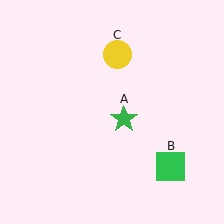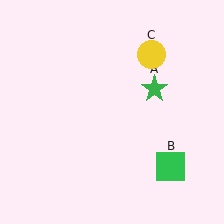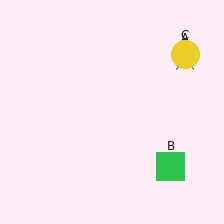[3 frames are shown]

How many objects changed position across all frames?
2 objects changed position: green star (object A), yellow circle (object C).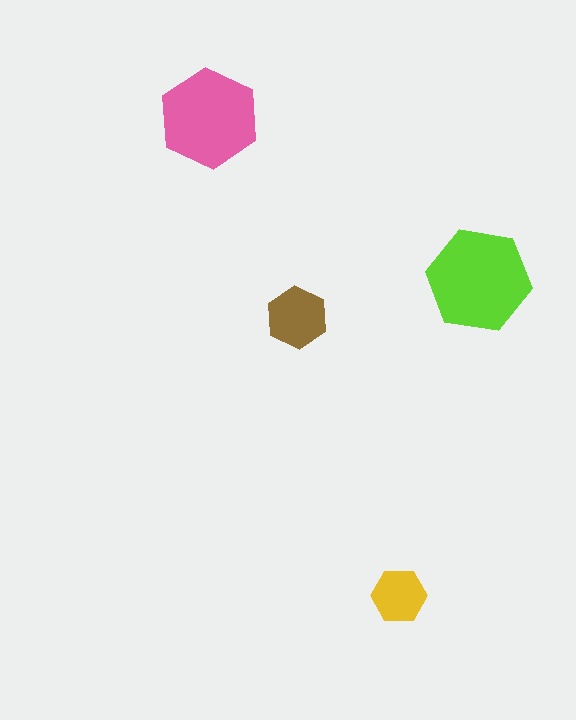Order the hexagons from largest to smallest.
the lime one, the pink one, the brown one, the yellow one.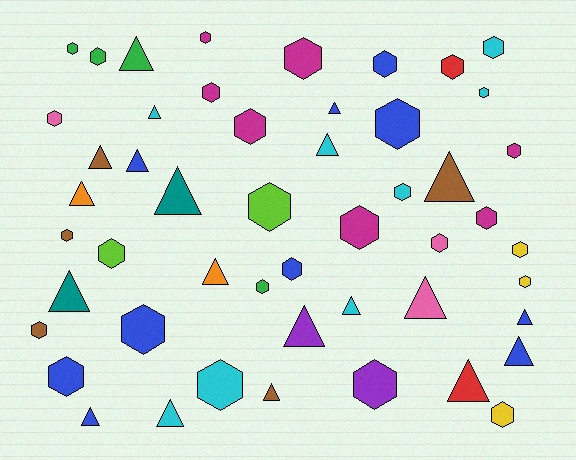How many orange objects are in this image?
There are 2 orange objects.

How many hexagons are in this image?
There are 30 hexagons.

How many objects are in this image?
There are 50 objects.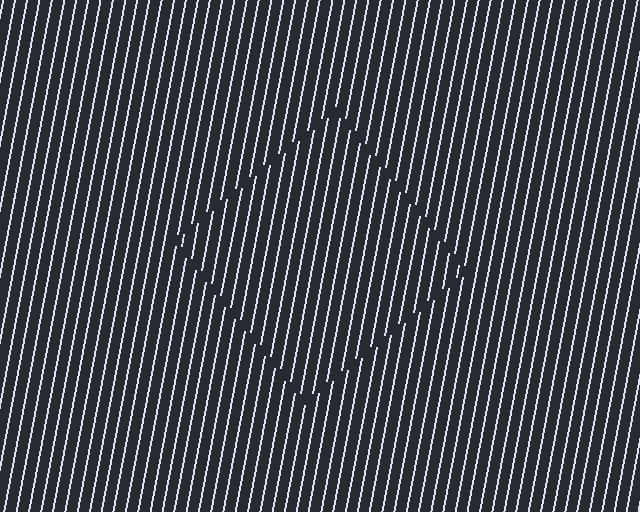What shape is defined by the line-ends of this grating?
An illusory square. The interior of the shape contains the same grating, shifted by half a period — the contour is defined by the phase discontinuity where line-ends from the inner and outer gratings abut.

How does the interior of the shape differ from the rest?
The interior of the shape contains the same grating, shifted by half a period — the contour is defined by the phase discontinuity where line-ends from the inner and outer gratings abut.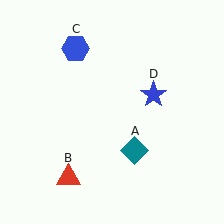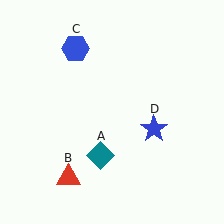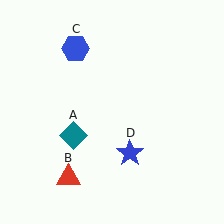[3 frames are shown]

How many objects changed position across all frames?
2 objects changed position: teal diamond (object A), blue star (object D).